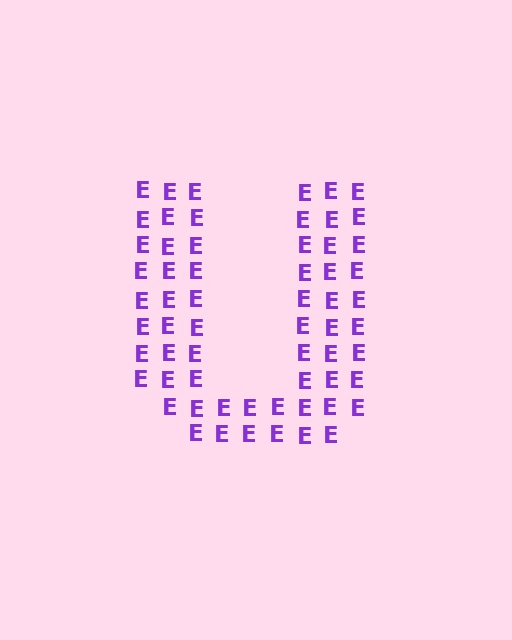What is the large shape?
The large shape is the letter U.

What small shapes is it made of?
It is made of small letter E's.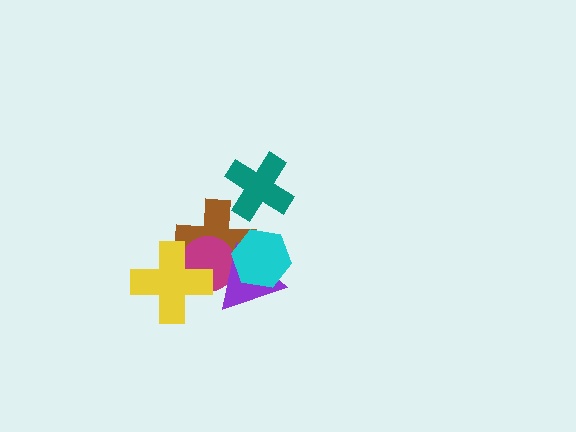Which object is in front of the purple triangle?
The cyan hexagon is in front of the purple triangle.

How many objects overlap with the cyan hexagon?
2 objects overlap with the cyan hexagon.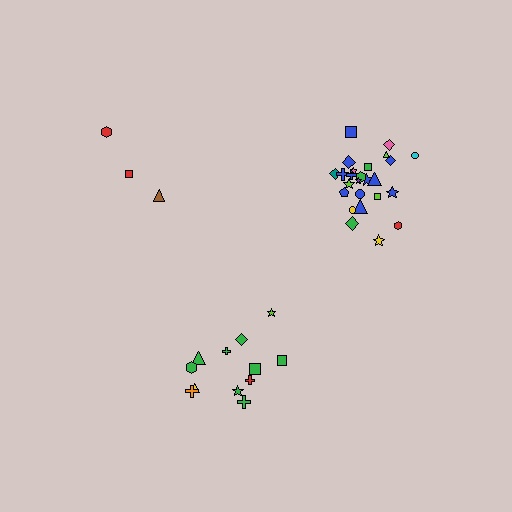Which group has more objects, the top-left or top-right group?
The top-right group.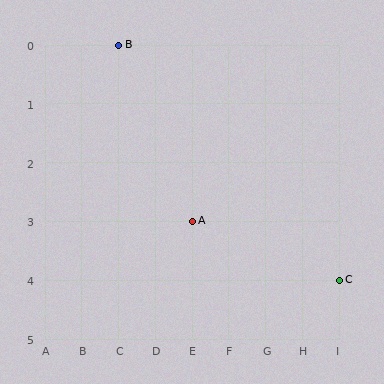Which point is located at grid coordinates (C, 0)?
Point B is at (C, 0).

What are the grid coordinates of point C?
Point C is at grid coordinates (I, 4).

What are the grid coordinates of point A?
Point A is at grid coordinates (E, 3).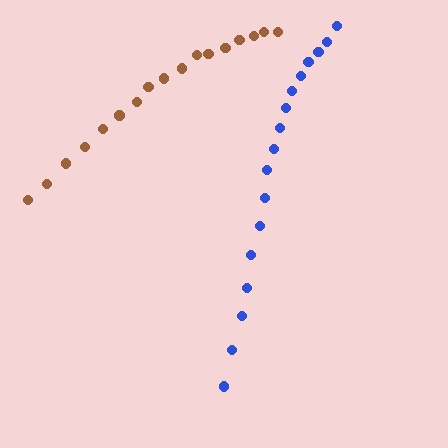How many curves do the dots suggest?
There are 2 distinct paths.